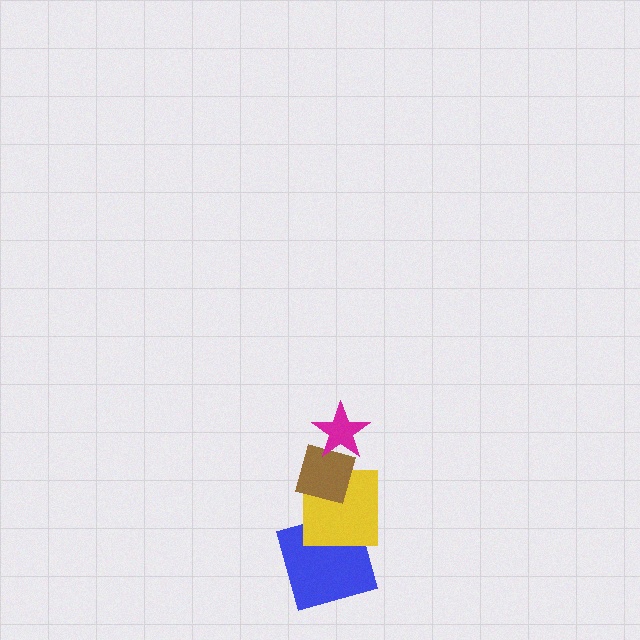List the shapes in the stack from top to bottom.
From top to bottom: the magenta star, the brown diamond, the yellow square, the blue square.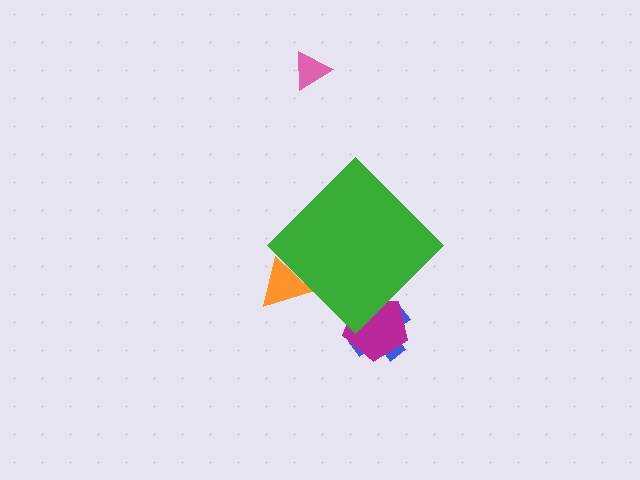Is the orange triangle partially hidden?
Yes, the orange triangle is partially hidden behind the green diamond.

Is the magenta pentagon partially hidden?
Yes, the magenta pentagon is partially hidden behind the green diamond.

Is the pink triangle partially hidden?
No, the pink triangle is fully visible.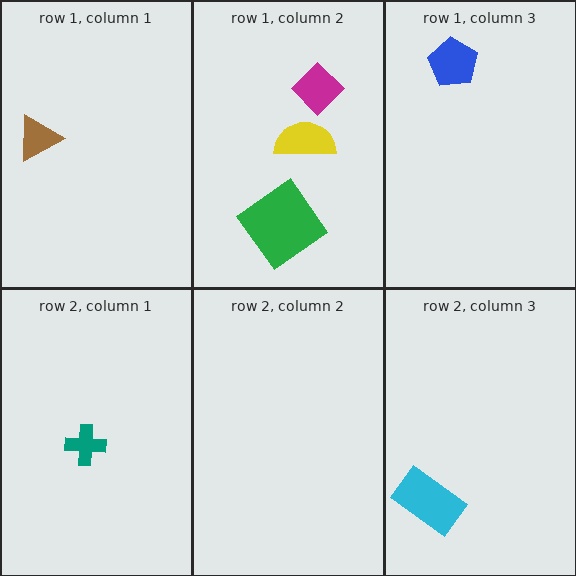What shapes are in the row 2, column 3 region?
The cyan rectangle.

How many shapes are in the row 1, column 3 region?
1.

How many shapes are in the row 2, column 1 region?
1.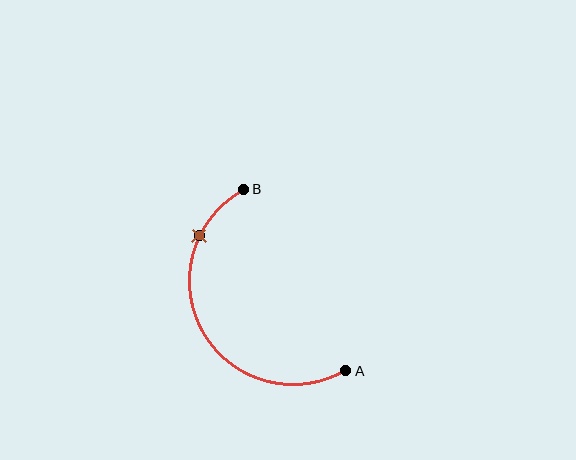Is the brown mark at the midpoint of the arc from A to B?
No. The brown mark lies on the arc but is closer to endpoint B. The arc midpoint would be at the point on the curve equidistant along the arc from both A and B.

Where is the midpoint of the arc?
The arc midpoint is the point on the curve farthest from the straight line joining A and B. It sits to the left of that line.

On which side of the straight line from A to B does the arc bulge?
The arc bulges to the left of the straight line connecting A and B.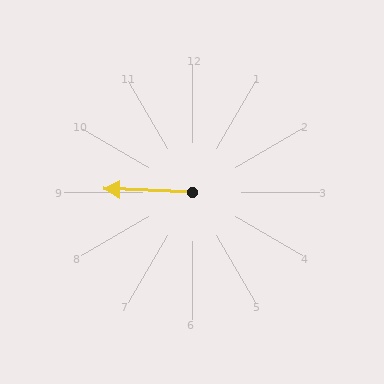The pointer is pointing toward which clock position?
Roughly 9 o'clock.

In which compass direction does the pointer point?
West.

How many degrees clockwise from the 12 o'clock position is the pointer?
Approximately 272 degrees.